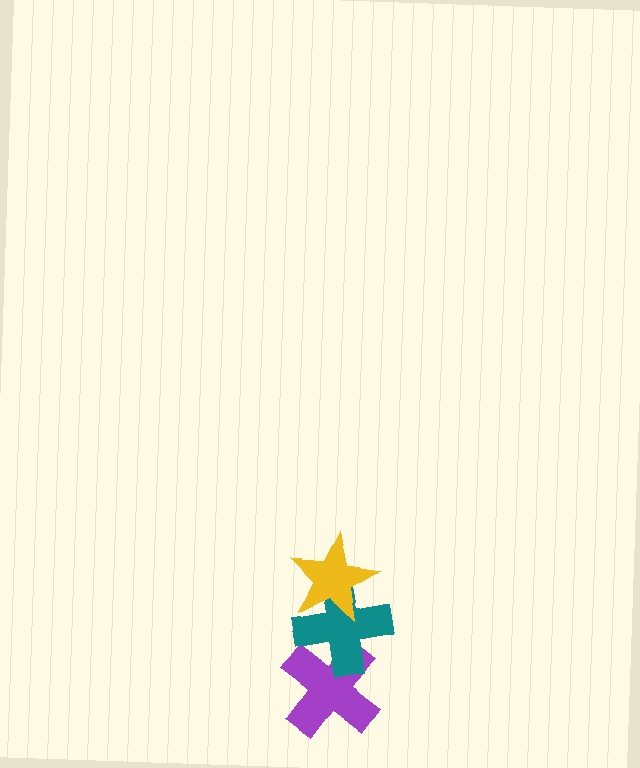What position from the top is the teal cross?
The teal cross is 2nd from the top.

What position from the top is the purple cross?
The purple cross is 3rd from the top.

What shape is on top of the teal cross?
The yellow star is on top of the teal cross.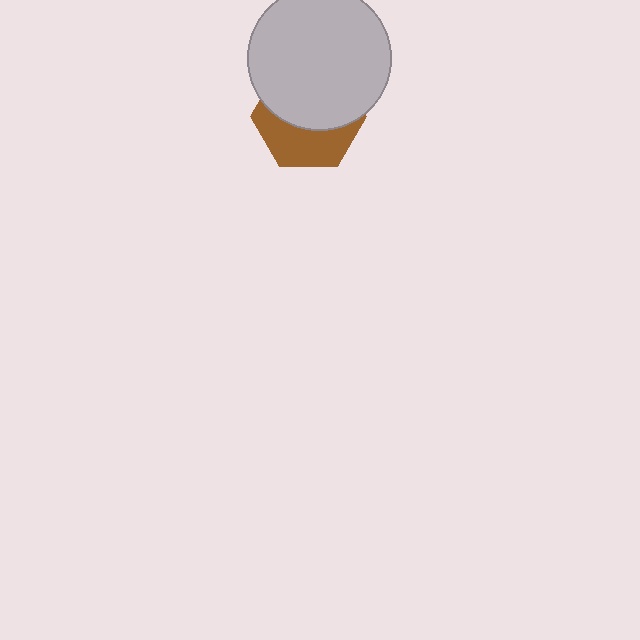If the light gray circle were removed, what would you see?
You would see the complete brown hexagon.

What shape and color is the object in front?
The object in front is a light gray circle.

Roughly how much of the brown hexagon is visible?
A small part of it is visible (roughly 43%).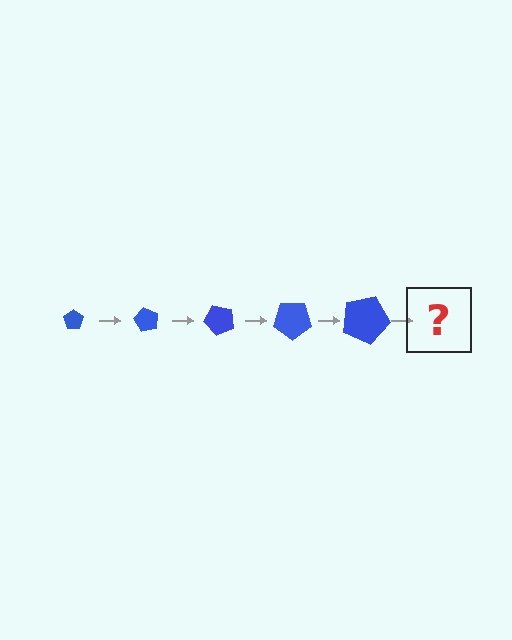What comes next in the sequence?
The next element should be a pentagon, larger than the previous one and rotated 300 degrees from the start.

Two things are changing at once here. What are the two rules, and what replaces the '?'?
The two rules are that the pentagon grows larger each step and it rotates 60 degrees each step. The '?' should be a pentagon, larger than the previous one and rotated 300 degrees from the start.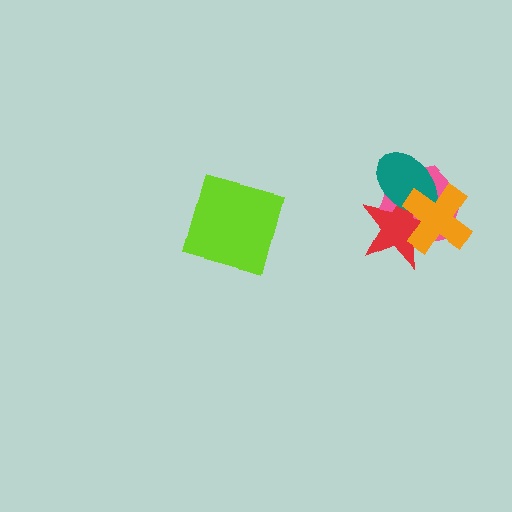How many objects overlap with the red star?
3 objects overlap with the red star.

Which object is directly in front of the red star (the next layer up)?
The teal ellipse is directly in front of the red star.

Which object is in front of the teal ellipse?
The orange cross is in front of the teal ellipse.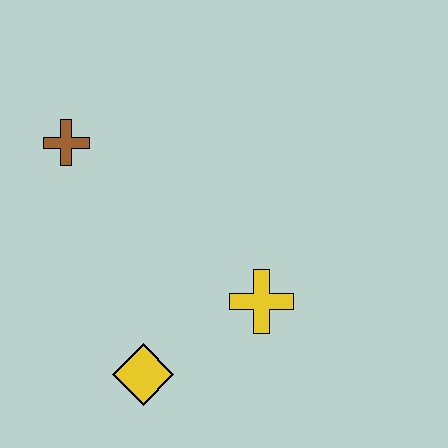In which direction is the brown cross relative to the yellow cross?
The brown cross is to the left of the yellow cross.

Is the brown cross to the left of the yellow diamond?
Yes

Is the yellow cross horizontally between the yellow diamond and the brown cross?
No